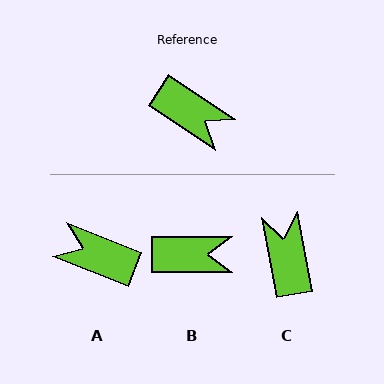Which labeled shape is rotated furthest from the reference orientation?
A, about 168 degrees away.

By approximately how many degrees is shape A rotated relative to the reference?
Approximately 168 degrees clockwise.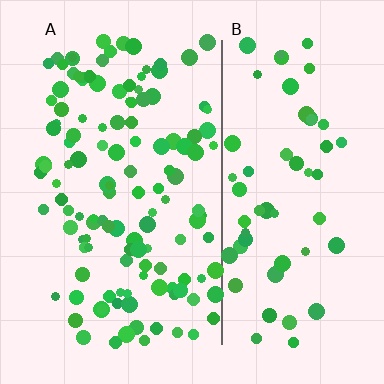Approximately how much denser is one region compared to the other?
Approximately 2.1× — region A over region B.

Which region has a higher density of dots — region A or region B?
A (the left).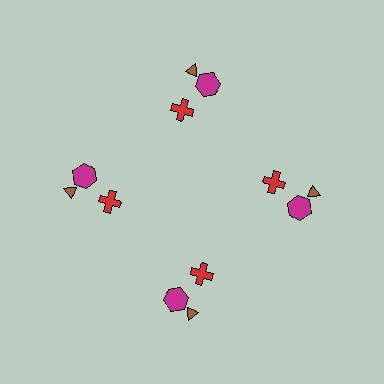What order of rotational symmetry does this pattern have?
This pattern has 4-fold rotational symmetry.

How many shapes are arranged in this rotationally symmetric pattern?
There are 12 shapes, arranged in 4 groups of 3.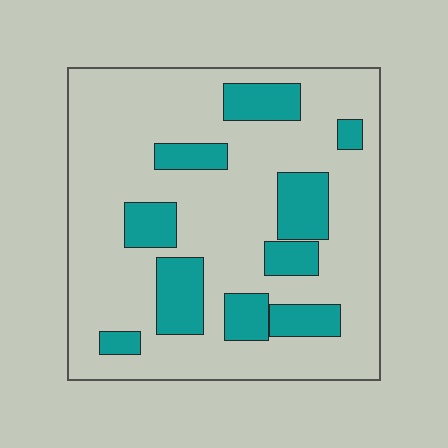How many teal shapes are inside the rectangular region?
10.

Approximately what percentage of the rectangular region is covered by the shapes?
Approximately 25%.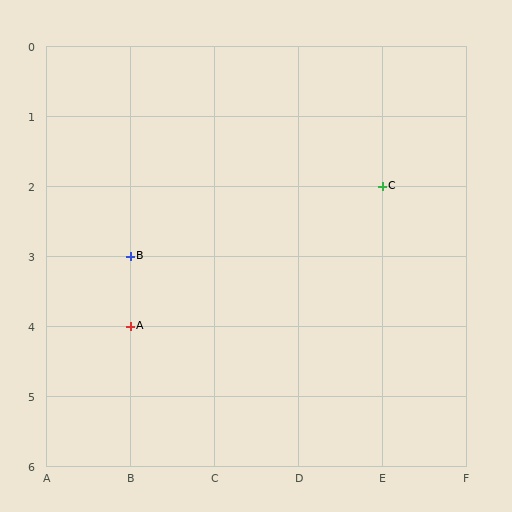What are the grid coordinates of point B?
Point B is at grid coordinates (B, 3).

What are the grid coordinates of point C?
Point C is at grid coordinates (E, 2).